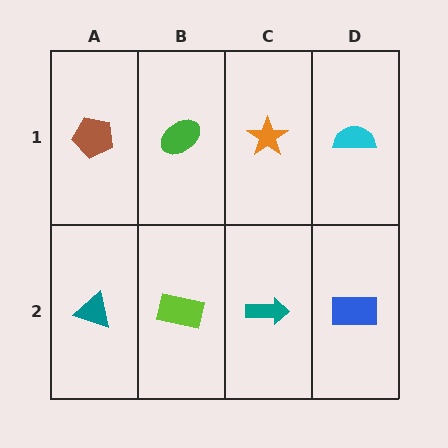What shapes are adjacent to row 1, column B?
A lime rectangle (row 2, column B), a brown pentagon (row 1, column A), an orange star (row 1, column C).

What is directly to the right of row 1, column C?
A cyan semicircle.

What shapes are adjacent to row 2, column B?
A green ellipse (row 1, column B), a teal triangle (row 2, column A), a teal arrow (row 2, column C).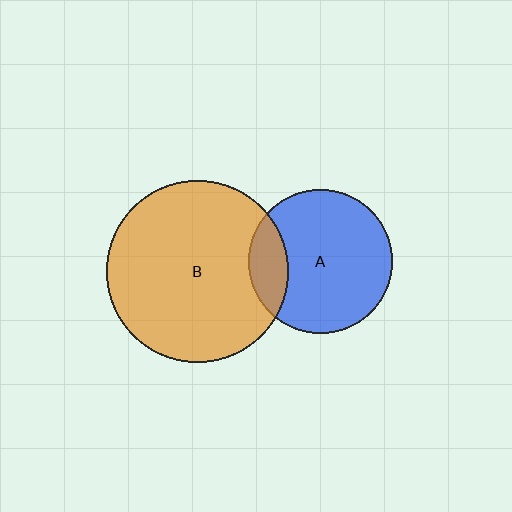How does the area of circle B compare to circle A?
Approximately 1.6 times.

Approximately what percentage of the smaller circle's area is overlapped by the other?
Approximately 20%.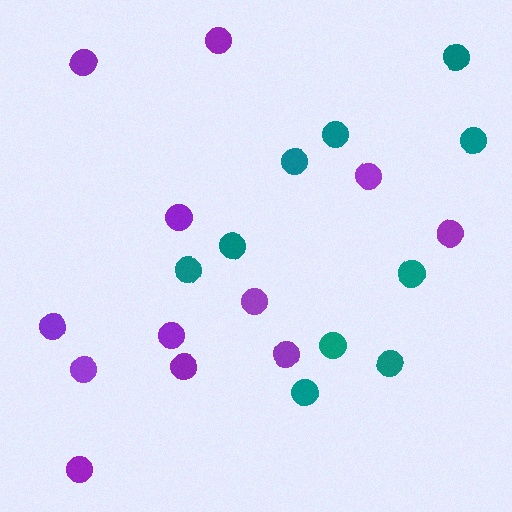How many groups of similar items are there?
There are 2 groups: one group of teal circles (10) and one group of purple circles (12).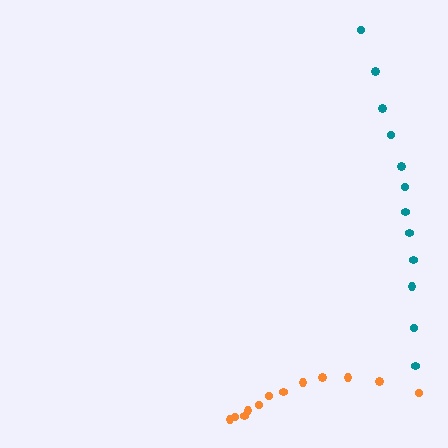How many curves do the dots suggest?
There are 2 distinct paths.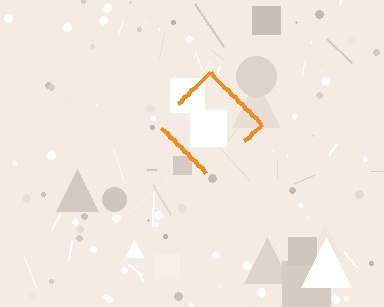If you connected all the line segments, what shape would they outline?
They would outline a diamond.